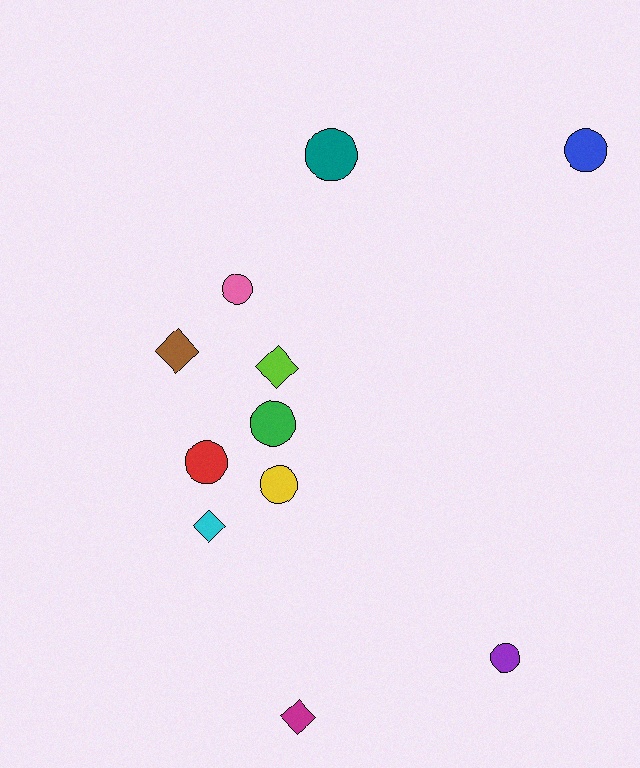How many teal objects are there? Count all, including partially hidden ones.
There is 1 teal object.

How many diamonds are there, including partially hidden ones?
There are 4 diamonds.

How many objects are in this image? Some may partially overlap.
There are 11 objects.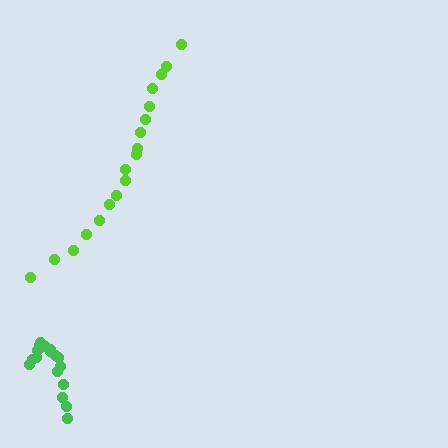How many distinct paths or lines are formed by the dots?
There are 2 distinct paths.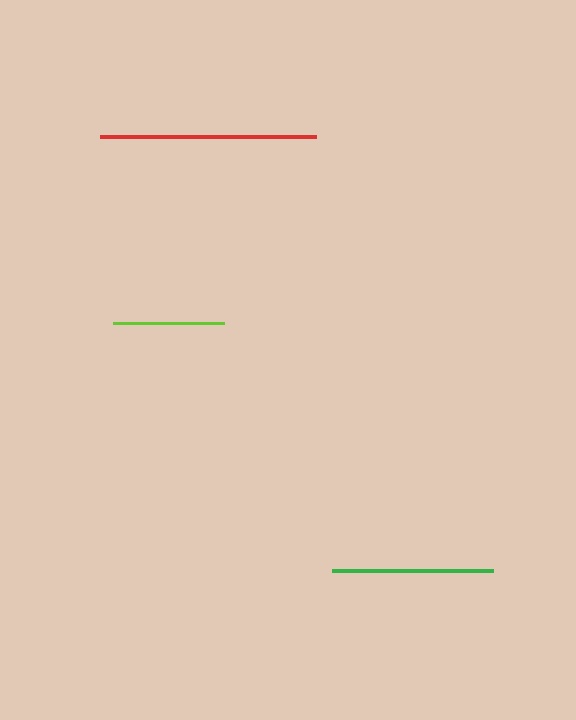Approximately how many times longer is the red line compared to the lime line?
The red line is approximately 1.9 times the length of the lime line.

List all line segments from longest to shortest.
From longest to shortest: red, green, lime.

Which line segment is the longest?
The red line is the longest at approximately 216 pixels.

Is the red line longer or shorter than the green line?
The red line is longer than the green line.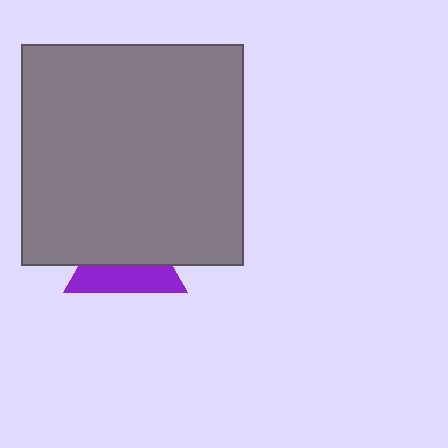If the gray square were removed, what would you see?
You would see the complete purple triangle.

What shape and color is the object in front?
The object in front is a gray square.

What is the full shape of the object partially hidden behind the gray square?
The partially hidden object is a purple triangle.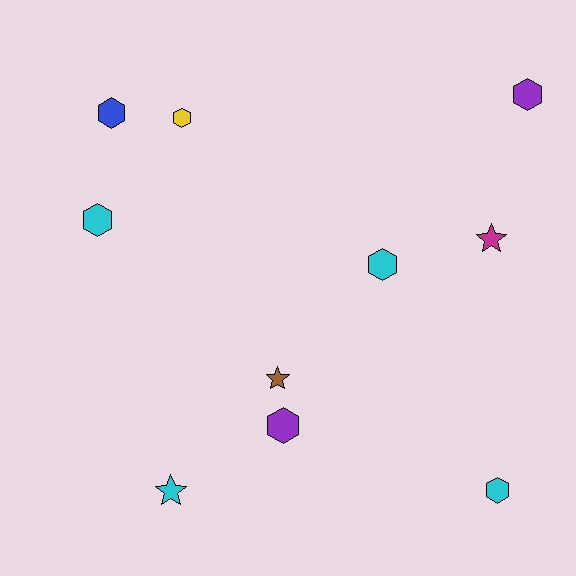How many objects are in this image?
There are 10 objects.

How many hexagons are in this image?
There are 7 hexagons.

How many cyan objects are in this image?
There are 4 cyan objects.